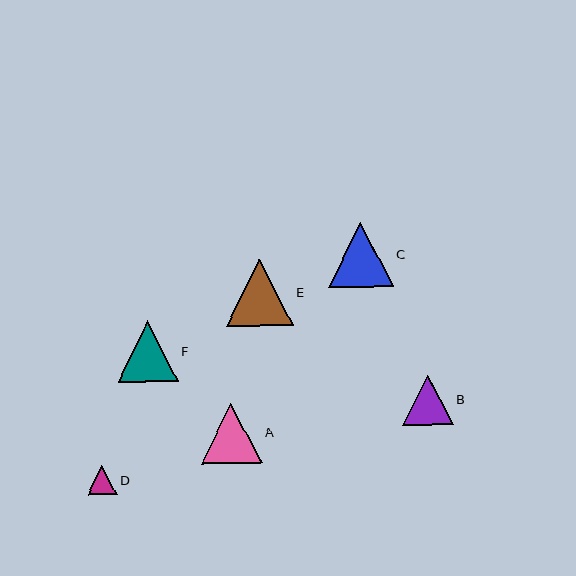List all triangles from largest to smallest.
From largest to smallest: E, C, F, A, B, D.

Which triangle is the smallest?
Triangle D is the smallest with a size of approximately 29 pixels.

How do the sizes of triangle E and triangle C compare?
Triangle E and triangle C are approximately the same size.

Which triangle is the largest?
Triangle E is the largest with a size of approximately 67 pixels.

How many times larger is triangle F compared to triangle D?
Triangle F is approximately 2.1 times the size of triangle D.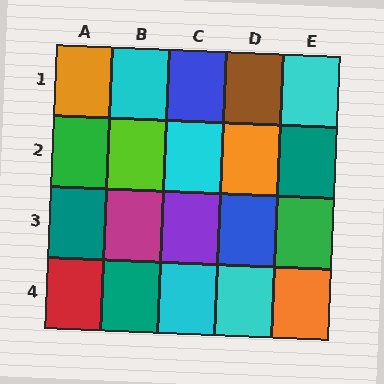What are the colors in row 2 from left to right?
Green, lime, cyan, orange, teal.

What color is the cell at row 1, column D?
Brown.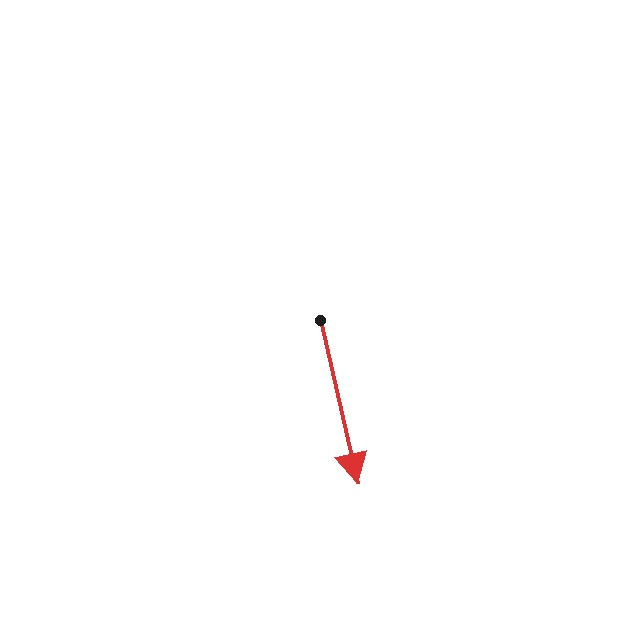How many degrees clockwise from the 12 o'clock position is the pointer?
Approximately 167 degrees.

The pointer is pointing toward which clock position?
Roughly 6 o'clock.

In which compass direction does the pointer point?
South.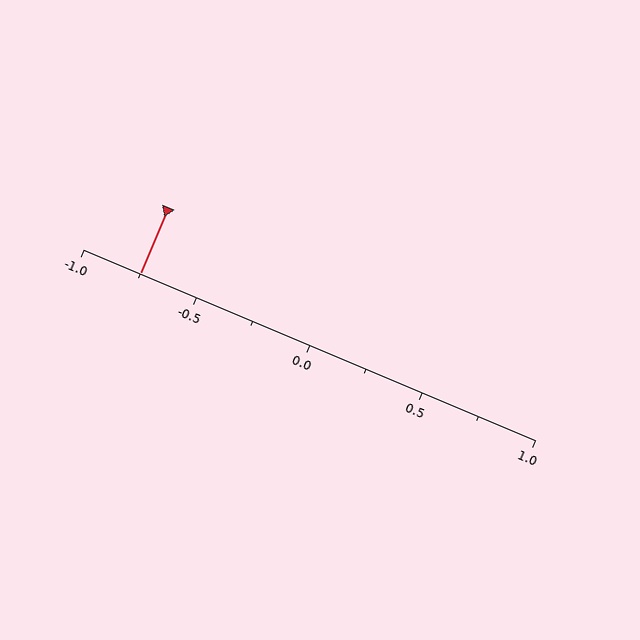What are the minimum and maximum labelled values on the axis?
The axis runs from -1.0 to 1.0.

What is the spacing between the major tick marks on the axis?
The major ticks are spaced 0.5 apart.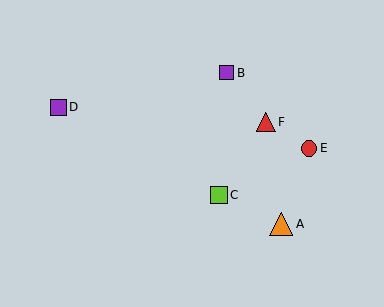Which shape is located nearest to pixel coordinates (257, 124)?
The red triangle (labeled F) at (266, 122) is nearest to that location.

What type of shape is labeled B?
Shape B is a purple square.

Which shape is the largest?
The orange triangle (labeled A) is the largest.